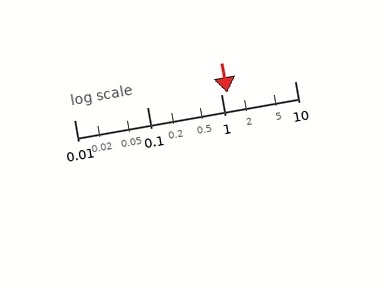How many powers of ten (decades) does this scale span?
The scale spans 3 decades, from 0.01 to 10.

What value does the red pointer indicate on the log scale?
The pointer indicates approximately 1.2.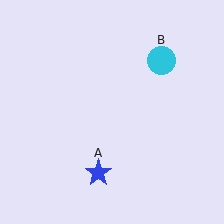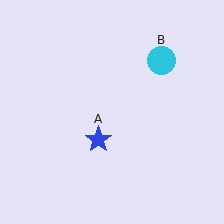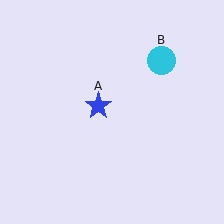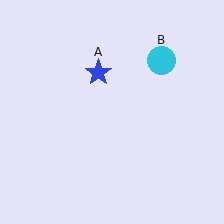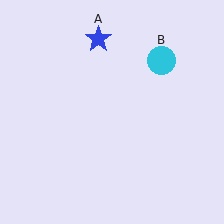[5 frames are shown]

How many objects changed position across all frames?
1 object changed position: blue star (object A).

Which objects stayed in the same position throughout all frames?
Cyan circle (object B) remained stationary.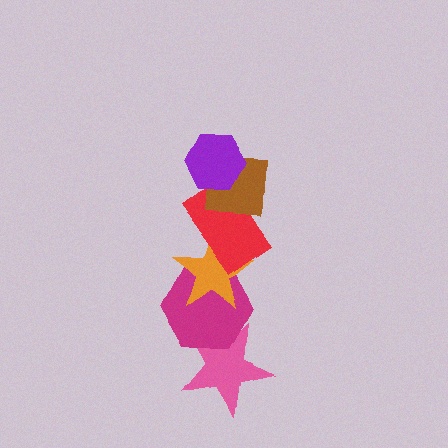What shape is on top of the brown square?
The purple hexagon is on top of the brown square.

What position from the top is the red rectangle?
The red rectangle is 3rd from the top.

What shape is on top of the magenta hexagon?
The orange star is on top of the magenta hexagon.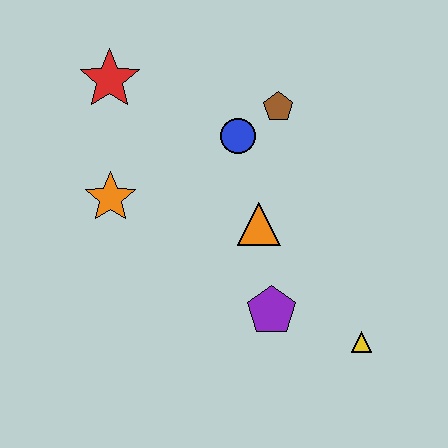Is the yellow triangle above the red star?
No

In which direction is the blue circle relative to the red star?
The blue circle is to the right of the red star.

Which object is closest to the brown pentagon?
The blue circle is closest to the brown pentagon.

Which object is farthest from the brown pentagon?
The yellow triangle is farthest from the brown pentagon.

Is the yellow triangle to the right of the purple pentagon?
Yes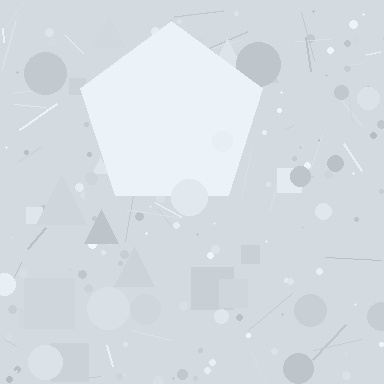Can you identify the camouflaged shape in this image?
The camouflaged shape is a pentagon.